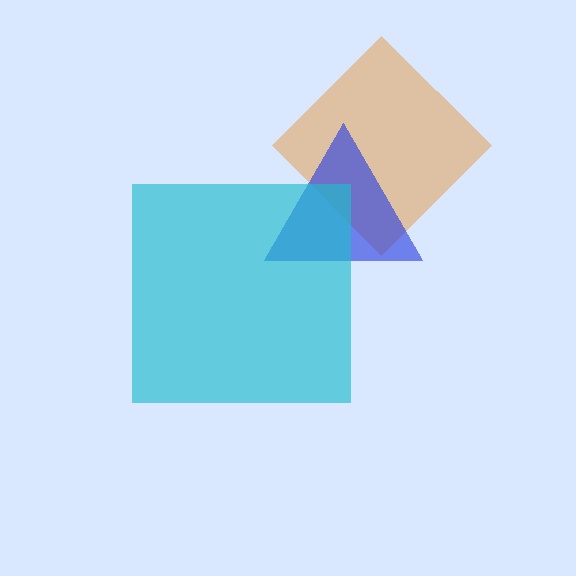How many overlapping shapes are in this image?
There are 3 overlapping shapes in the image.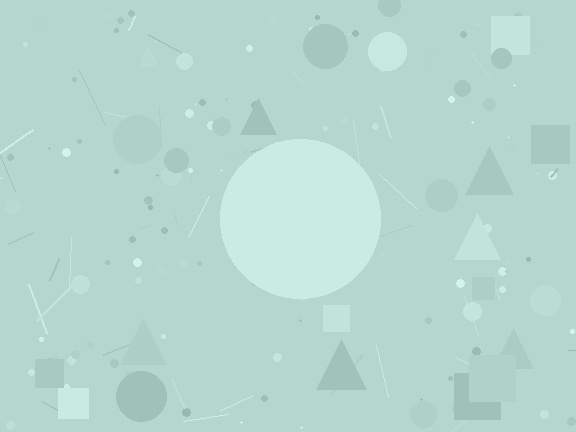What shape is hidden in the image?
A circle is hidden in the image.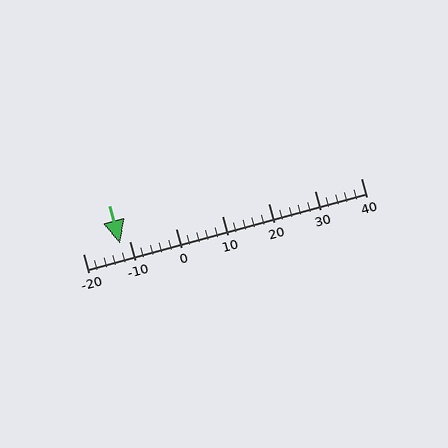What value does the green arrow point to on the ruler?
The green arrow points to approximately -12.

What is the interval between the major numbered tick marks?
The major tick marks are spaced 10 units apart.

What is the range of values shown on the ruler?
The ruler shows values from -20 to 40.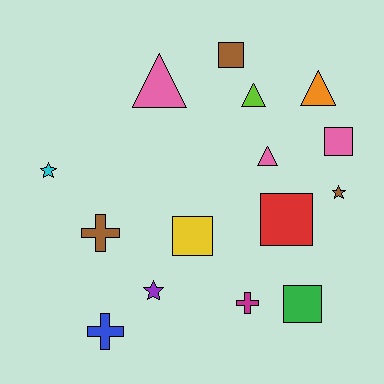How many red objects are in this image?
There is 1 red object.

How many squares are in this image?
There are 5 squares.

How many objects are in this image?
There are 15 objects.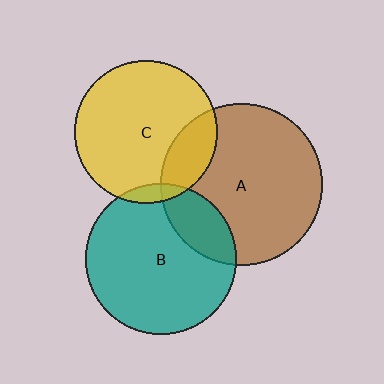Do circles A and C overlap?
Yes.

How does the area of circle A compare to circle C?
Approximately 1.3 times.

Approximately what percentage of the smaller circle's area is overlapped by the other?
Approximately 20%.